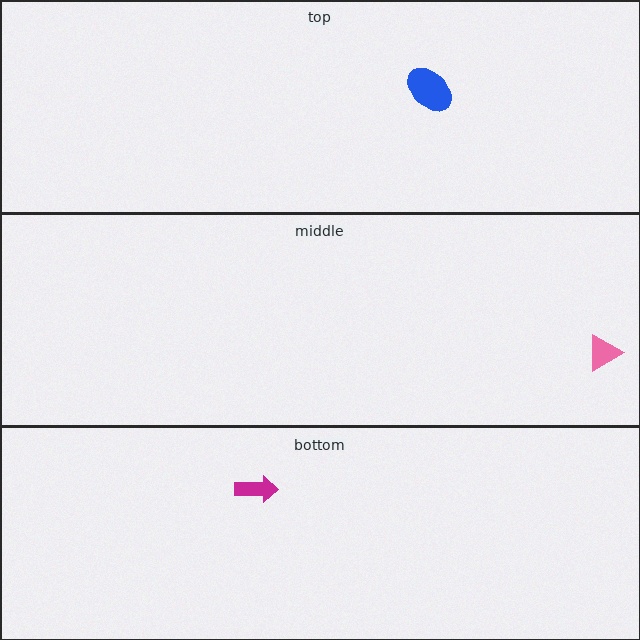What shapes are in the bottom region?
The magenta arrow.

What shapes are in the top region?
The blue ellipse.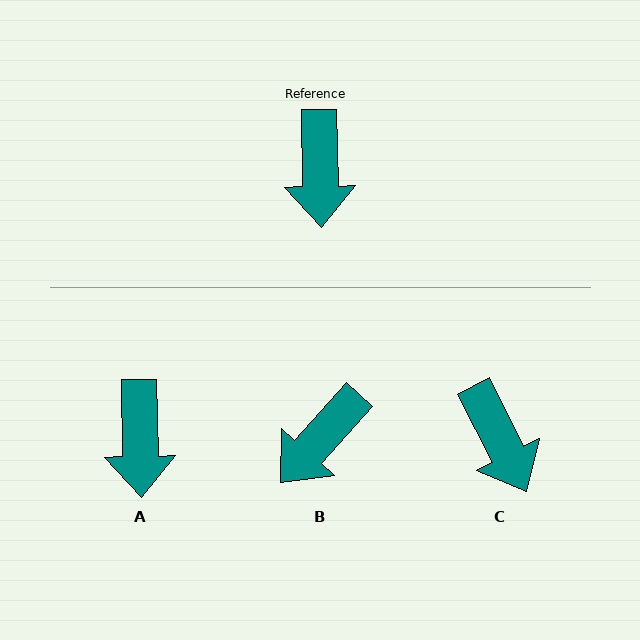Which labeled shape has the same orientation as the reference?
A.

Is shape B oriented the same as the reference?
No, it is off by about 43 degrees.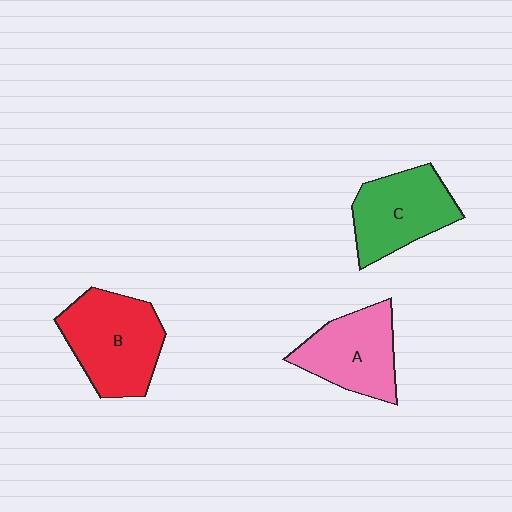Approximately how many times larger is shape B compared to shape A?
Approximately 1.2 times.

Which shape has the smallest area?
Shape A (pink).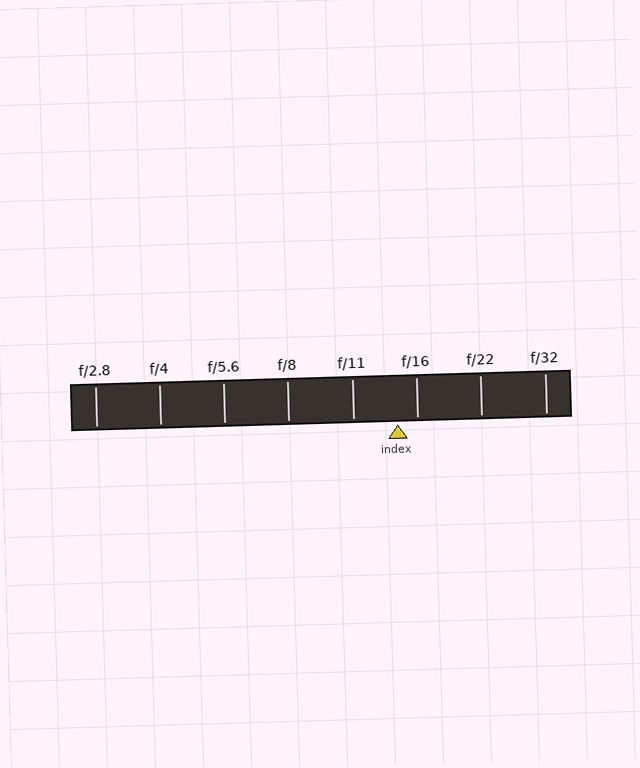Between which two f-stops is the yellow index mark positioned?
The index mark is between f/11 and f/16.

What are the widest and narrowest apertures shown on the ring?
The widest aperture shown is f/2.8 and the narrowest is f/32.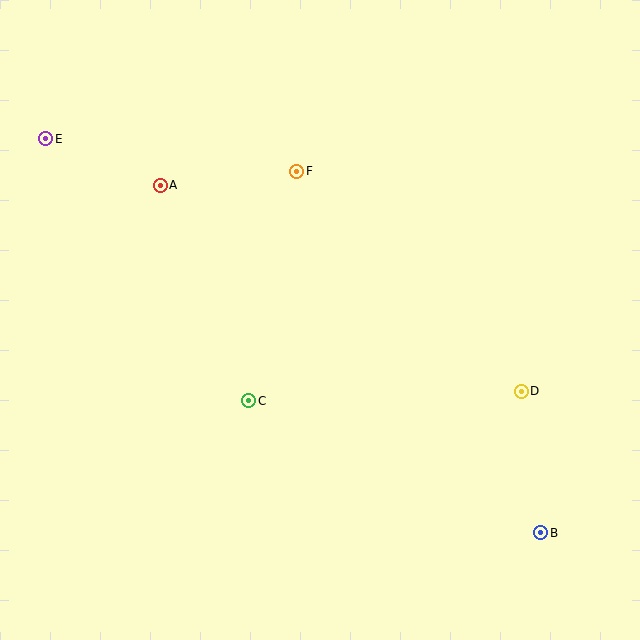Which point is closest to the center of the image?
Point C at (249, 401) is closest to the center.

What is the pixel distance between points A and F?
The distance between A and F is 137 pixels.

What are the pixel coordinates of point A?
Point A is at (160, 185).